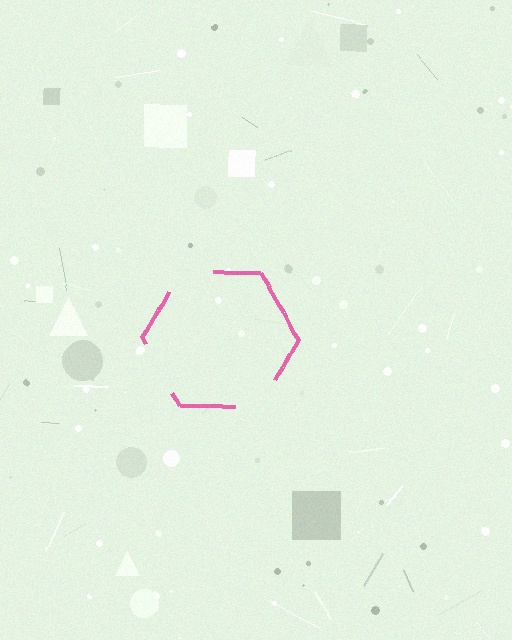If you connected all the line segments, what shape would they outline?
They would outline a hexagon.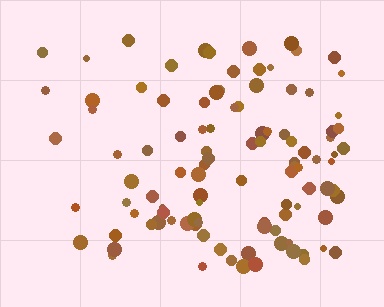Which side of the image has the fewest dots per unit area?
The left.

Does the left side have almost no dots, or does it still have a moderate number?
Still a moderate number, just noticeably fewer than the right.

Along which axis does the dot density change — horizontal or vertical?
Horizontal.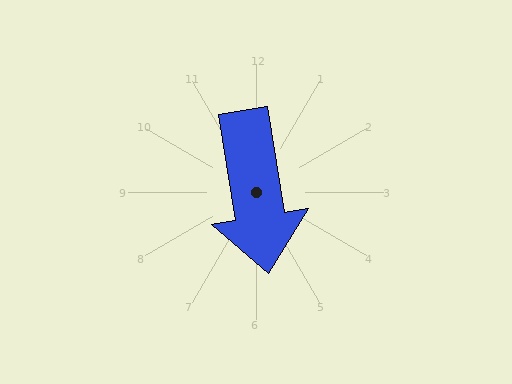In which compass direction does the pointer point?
South.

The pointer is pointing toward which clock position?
Roughly 6 o'clock.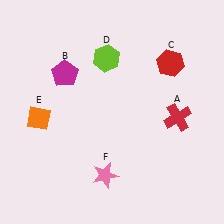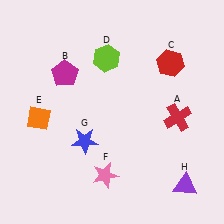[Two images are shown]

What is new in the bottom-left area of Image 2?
A blue star (G) was added in the bottom-left area of Image 2.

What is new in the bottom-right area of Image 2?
A purple triangle (H) was added in the bottom-right area of Image 2.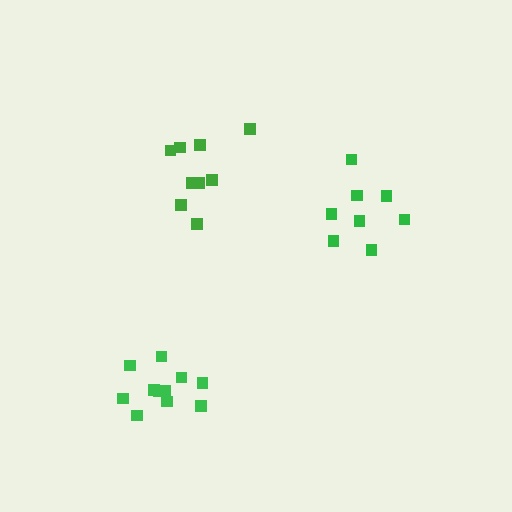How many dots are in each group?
Group 1: 9 dots, Group 2: 11 dots, Group 3: 8 dots (28 total).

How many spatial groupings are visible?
There are 3 spatial groupings.